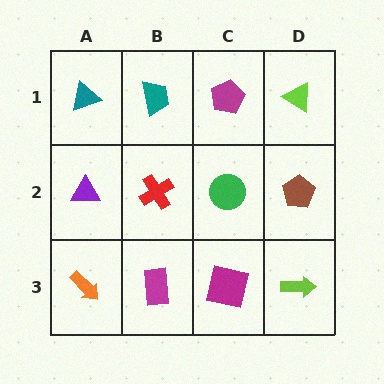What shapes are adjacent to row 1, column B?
A red cross (row 2, column B), a teal triangle (row 1, column A), a magenta pentagon (row 1, column C).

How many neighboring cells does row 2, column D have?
3.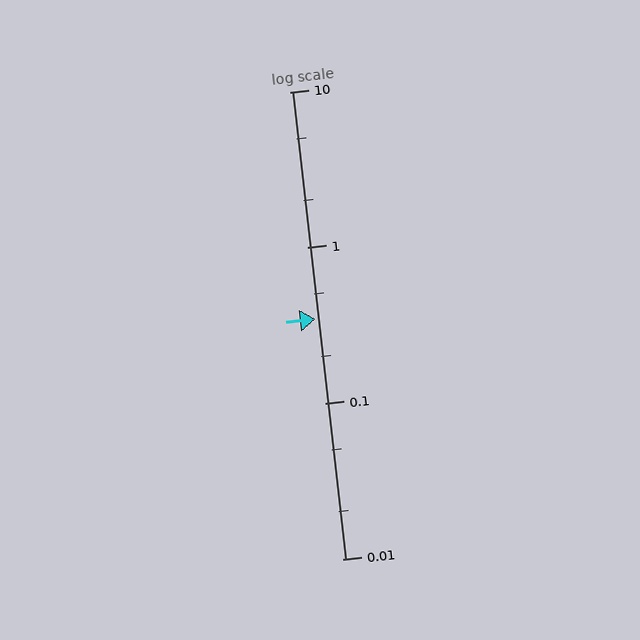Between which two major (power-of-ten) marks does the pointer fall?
The pointer is between 0.1 and 1.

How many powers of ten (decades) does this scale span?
The scale spans 3 decades, from 0.01 to 10.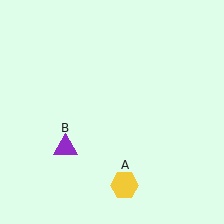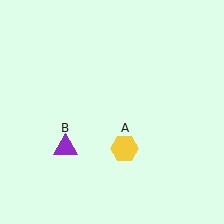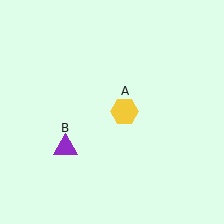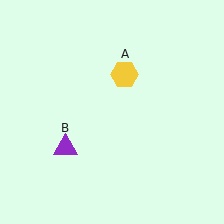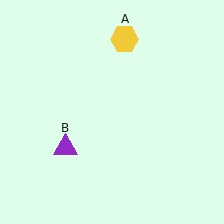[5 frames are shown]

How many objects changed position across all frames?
1 object changed position: yellow hexagon (object A).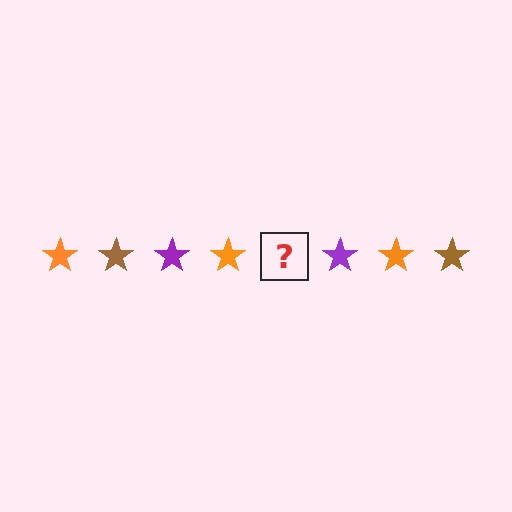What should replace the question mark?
The question mark should be replaced with a brown star.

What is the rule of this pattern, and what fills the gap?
The rule is that the pattern cycles through orange, brown, purple stars. The gap should be filled with a brown star.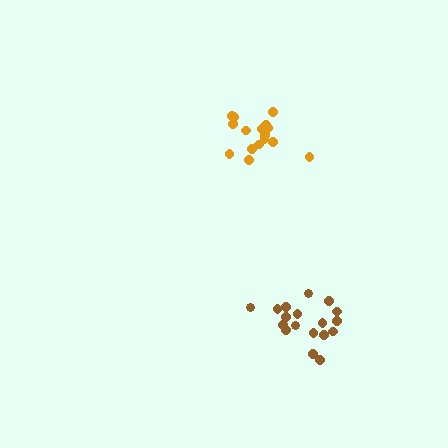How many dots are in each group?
Group 1: 16 dots, Group 2: 18 dots (34 total).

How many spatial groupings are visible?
There are 2 spatial groupings.